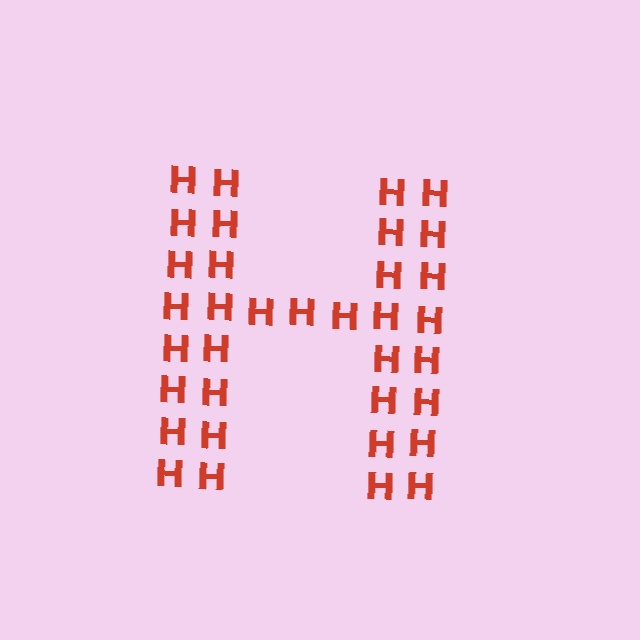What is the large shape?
The large shape is the letter H.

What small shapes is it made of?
It is made of small letter H's.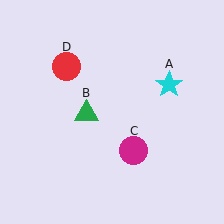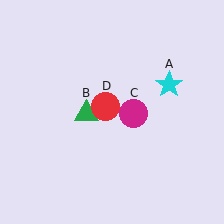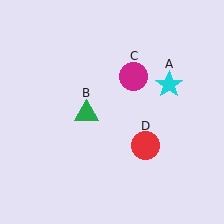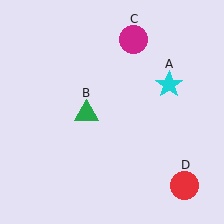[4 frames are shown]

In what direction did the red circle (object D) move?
The red circle (object D) moved down and to the right.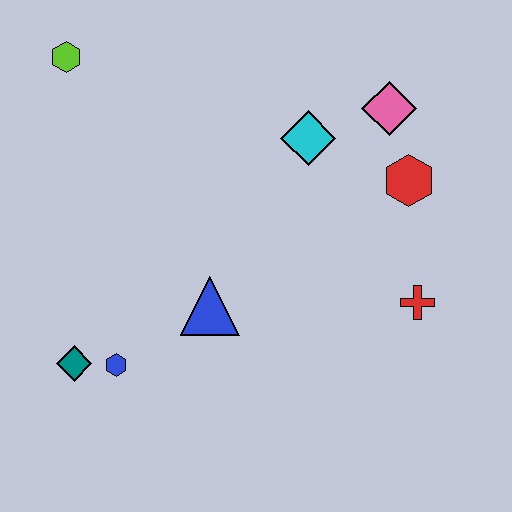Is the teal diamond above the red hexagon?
No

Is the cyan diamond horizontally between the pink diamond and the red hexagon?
No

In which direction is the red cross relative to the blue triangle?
The red cross is to the right of the blue triangle.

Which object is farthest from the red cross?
The lime hexagon is farthest from the red cross.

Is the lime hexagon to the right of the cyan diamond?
No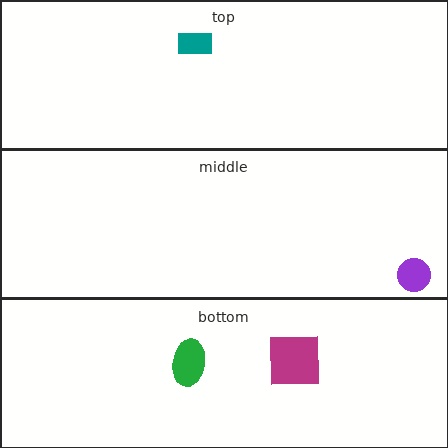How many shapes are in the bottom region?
2.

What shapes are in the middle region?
The purple circle.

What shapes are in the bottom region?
The magenta square, the green ellipse.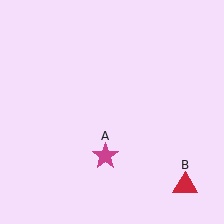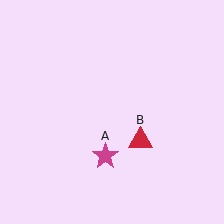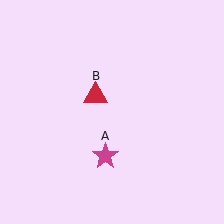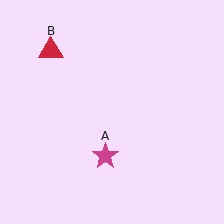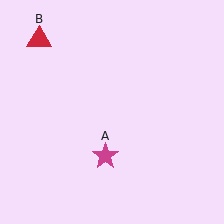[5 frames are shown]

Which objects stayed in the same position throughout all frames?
Magenta star (object A) remained stationary.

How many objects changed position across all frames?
1 object changed position: red triangle (object B).